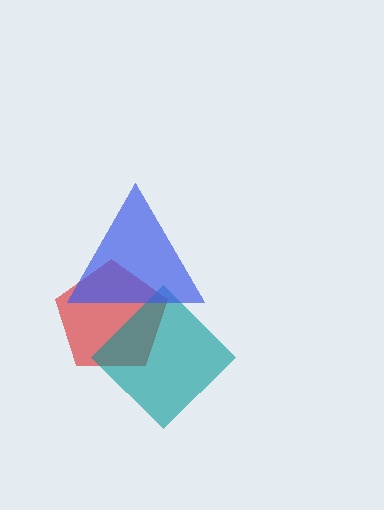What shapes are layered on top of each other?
The layered shapes are: a red pentagon, a teal diamond, a blue triangle.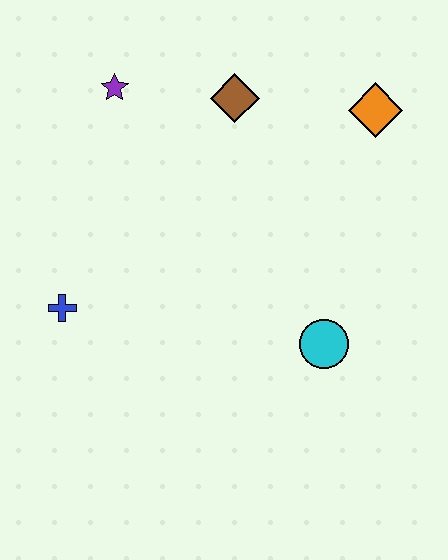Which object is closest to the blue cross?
The purple star is closest to the blue cross.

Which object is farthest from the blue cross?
The orange diamond is farthest from the blue cross.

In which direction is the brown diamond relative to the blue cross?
The brown diamond is above the blue cross.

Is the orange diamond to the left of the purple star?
No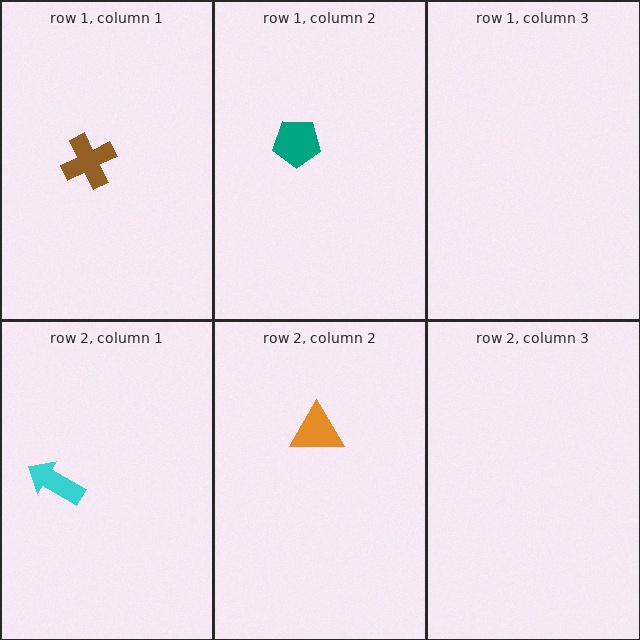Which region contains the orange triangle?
The row 2, column 2 region.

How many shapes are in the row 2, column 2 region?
1.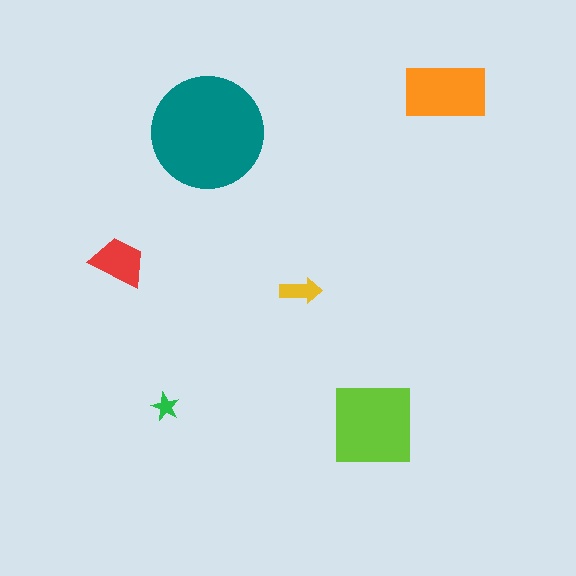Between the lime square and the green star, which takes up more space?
The lime square.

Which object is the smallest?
The green star.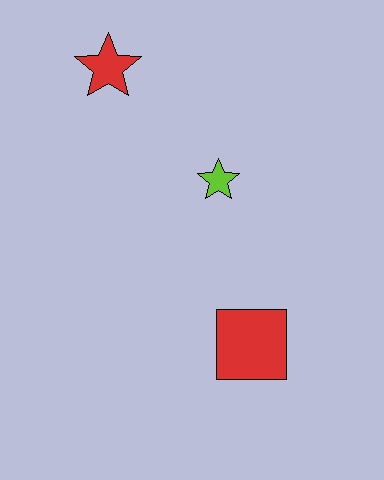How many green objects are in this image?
There are no green objects.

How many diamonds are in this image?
There are no diamonds.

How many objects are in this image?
There are 3 objects.